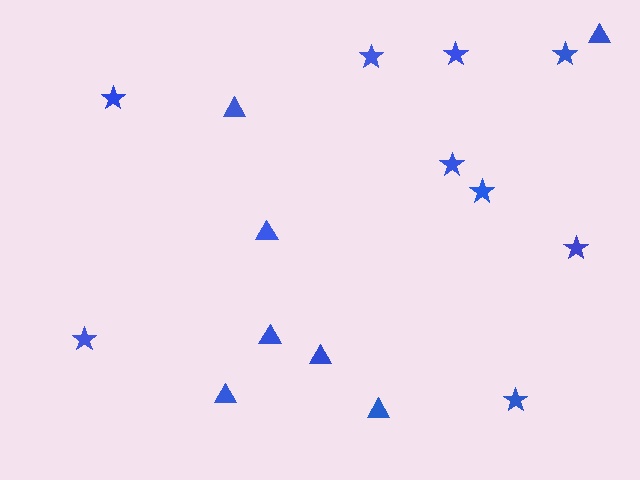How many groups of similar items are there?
There are 2 groups: one group of triangles (7) and one group of stars (9).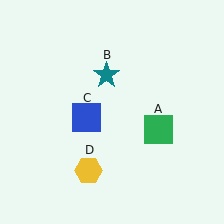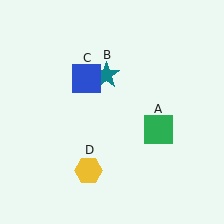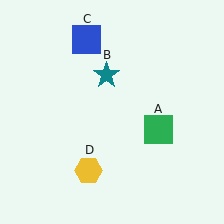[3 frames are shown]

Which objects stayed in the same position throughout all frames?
Green square (object A) and teal star (object B) and yellow hexagon (object D) remained stationary.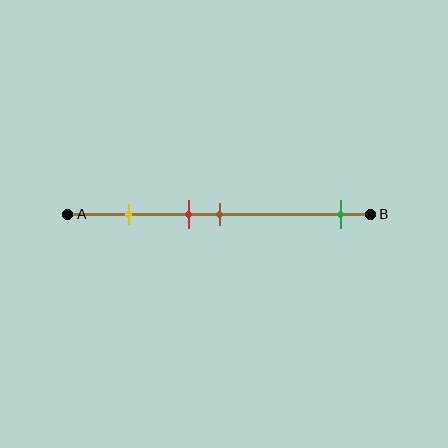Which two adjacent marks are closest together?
The red and brown marks are the closest adjacent pair.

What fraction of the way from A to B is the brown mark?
The brown mark is approximately 50% (0.5) of the way from A to B.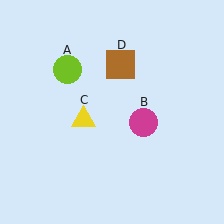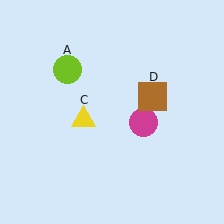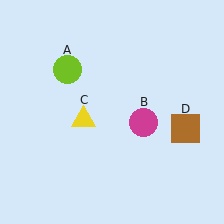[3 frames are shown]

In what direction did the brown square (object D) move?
The brown square (object D) moved down and to the right.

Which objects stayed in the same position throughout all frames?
Lime circle (object A) and magenta circle (object B) and yellow triangle (object C) remained stationary.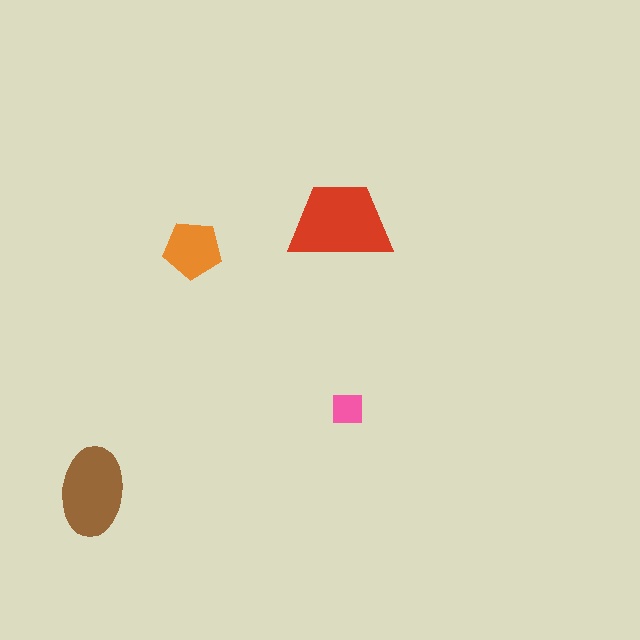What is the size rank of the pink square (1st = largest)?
4th.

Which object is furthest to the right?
The pink square is rightmost.